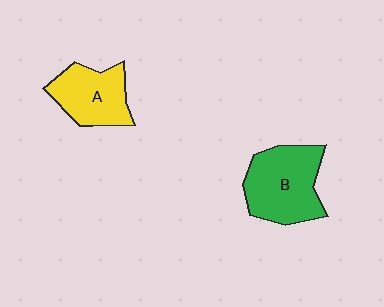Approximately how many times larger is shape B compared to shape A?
Approximately 1.3 times.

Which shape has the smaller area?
Shape A (yellow).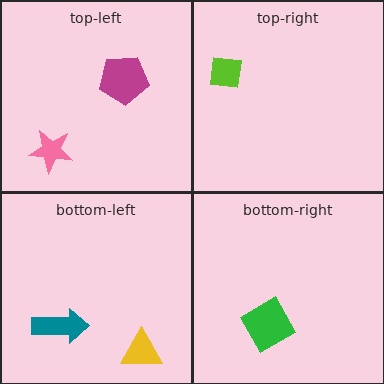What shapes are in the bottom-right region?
The green square.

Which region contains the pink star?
The top-left region.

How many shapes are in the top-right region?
1.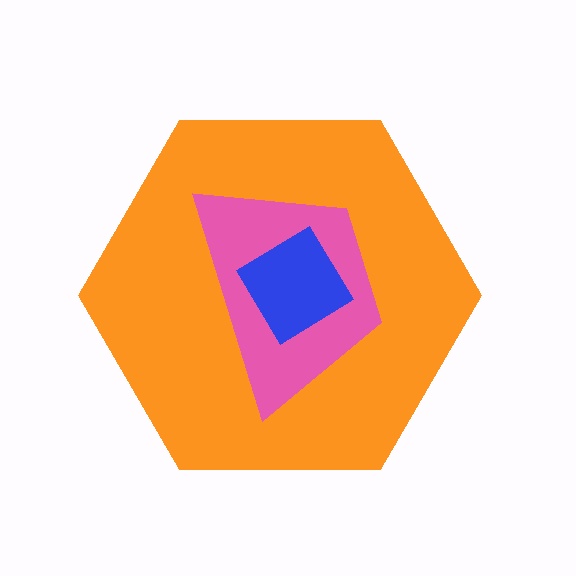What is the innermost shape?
The blue diamond.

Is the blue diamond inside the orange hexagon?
Yes.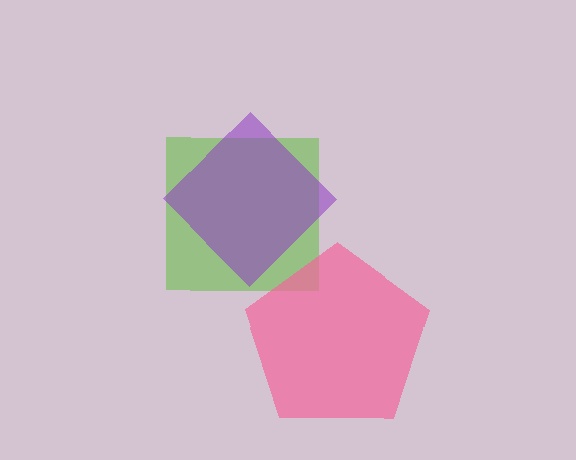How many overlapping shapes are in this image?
There are 3 overlapping shapes in the image.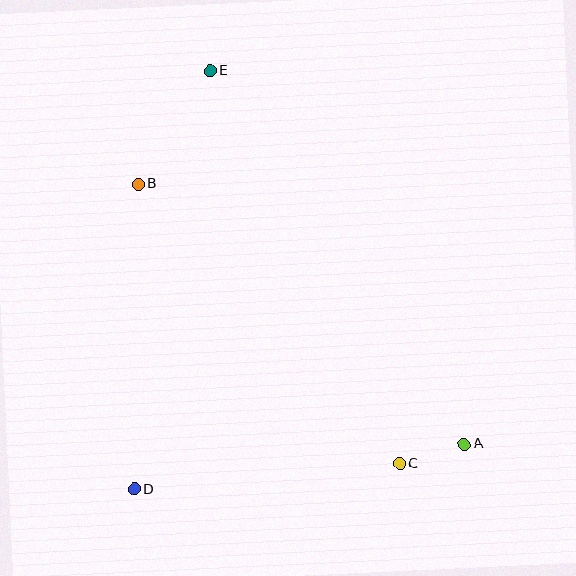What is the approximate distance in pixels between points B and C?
The distance between B and C is approximately 382 pixels.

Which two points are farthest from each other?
Points A and E are farthest from each other.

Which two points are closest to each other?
Points A and C are closest to each other.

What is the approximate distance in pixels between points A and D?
The distance between A and D is approximately 333 pixels.